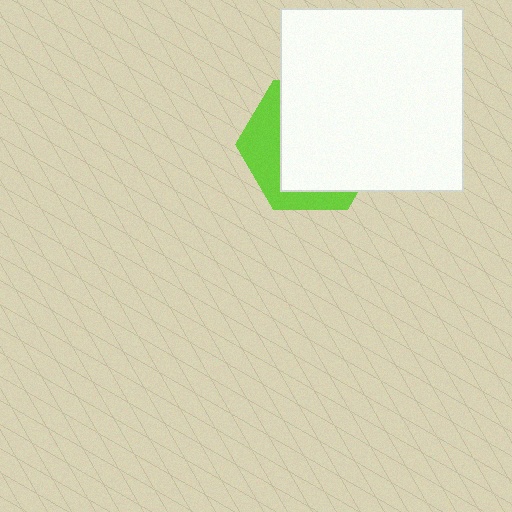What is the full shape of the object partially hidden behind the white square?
The partially hidden object is a lime hexagon.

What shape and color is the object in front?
The object in front is a white square.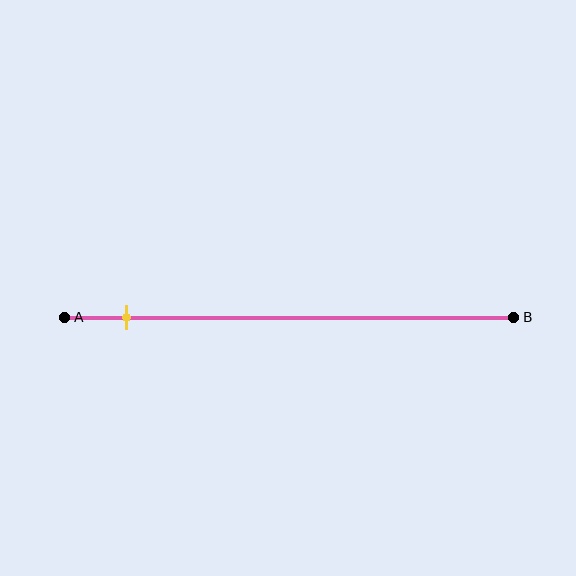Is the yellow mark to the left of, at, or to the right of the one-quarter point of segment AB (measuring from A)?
The yellow mark is to the left of the one-quarter point of segment AB.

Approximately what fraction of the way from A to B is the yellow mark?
The yellow mark is approximately 15% of the way from A to B.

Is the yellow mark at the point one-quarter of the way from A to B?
No, the mark is at about 15% from A, not at the 25% one-quarter point.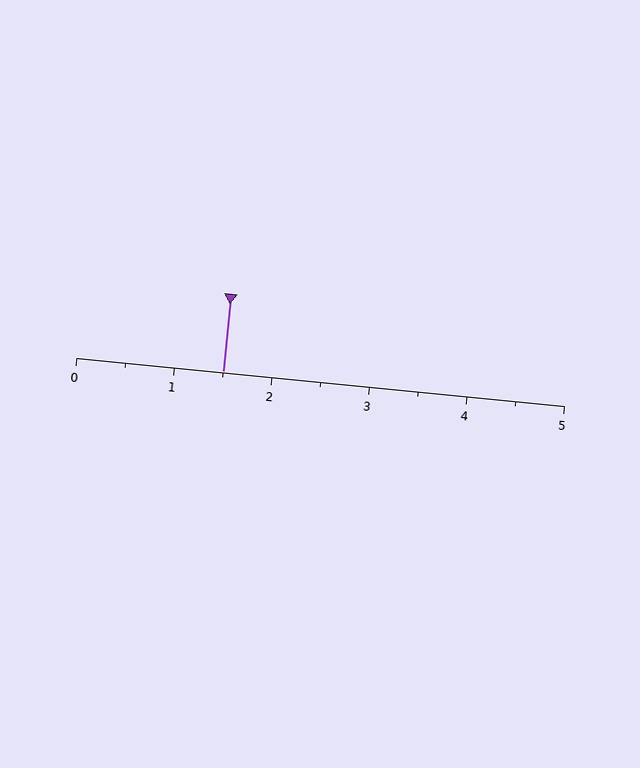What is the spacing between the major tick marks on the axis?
The major ticks are spaced 1 apart.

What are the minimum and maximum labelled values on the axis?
The axis runs from 0 to 5.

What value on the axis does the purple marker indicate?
The marker indicates approximately 1.5.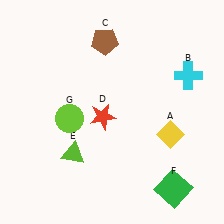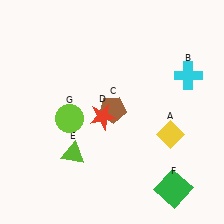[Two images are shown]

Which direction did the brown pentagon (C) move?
The brown pentagon (C) moved down.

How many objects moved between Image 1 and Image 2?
1 object moved between the two images.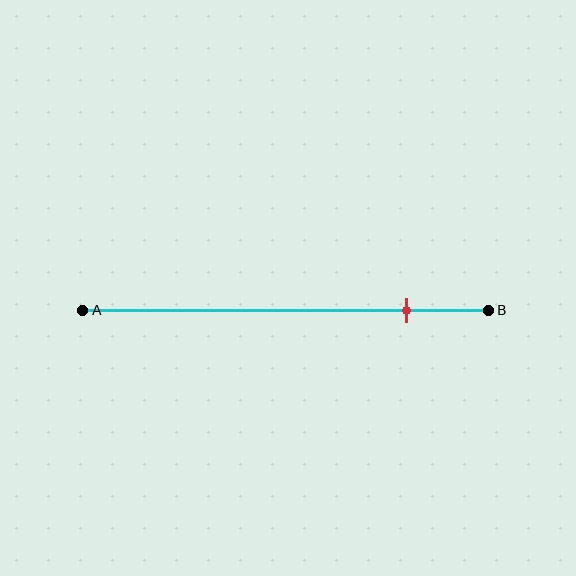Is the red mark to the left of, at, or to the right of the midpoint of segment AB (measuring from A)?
The red mark is to the right of the midpoint of segment AB.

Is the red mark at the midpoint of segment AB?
No, the mark is at about 80% from A, not at the 50% midpoint.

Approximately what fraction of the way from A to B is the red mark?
The red mark is approximately 80% of the way from A to B.